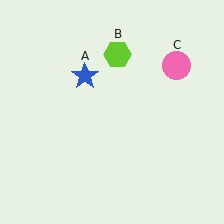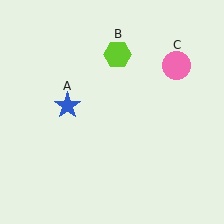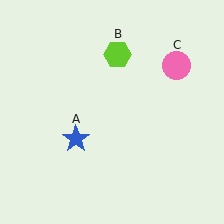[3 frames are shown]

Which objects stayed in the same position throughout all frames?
Lime hexagon (object B) and pink circle (object C) remained stationary.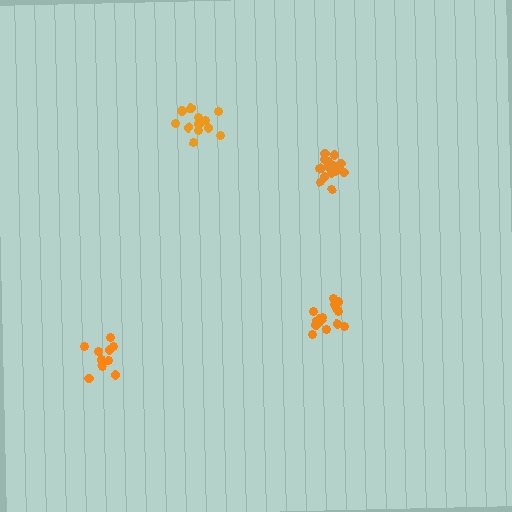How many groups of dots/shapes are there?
There are 4 groups.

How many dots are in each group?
Group 1: 12 dots, Group 2: 17 dots, Group 3: 17 dots, Group 4: 12 dots (58 total).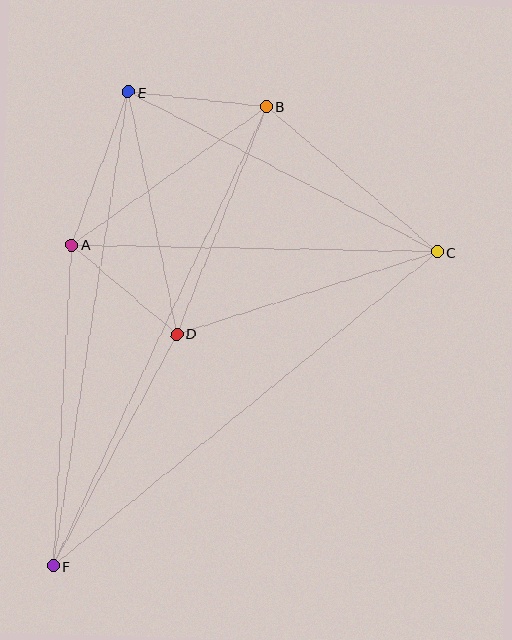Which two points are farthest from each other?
Points B and F are farthest from each other.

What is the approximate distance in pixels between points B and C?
The distance between B and C is approximately 224 pixels.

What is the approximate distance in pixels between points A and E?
The distance between A and E is approximately 163 pixels.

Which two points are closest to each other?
Points A and D are closest to each other.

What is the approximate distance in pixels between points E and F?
The distance between E and F is approximately 480 pixels.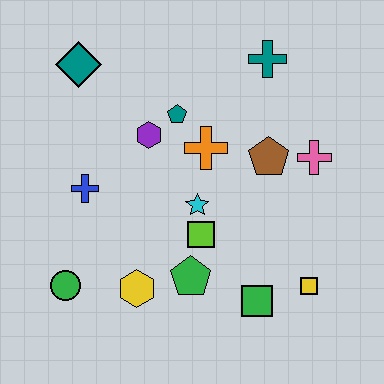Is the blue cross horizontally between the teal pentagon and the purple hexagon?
No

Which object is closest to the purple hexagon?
The teal pentagon is closest to the purple hexagon.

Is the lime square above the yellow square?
Yes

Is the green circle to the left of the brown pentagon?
Yes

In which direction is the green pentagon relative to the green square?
The green pentagon is to the left of the green square.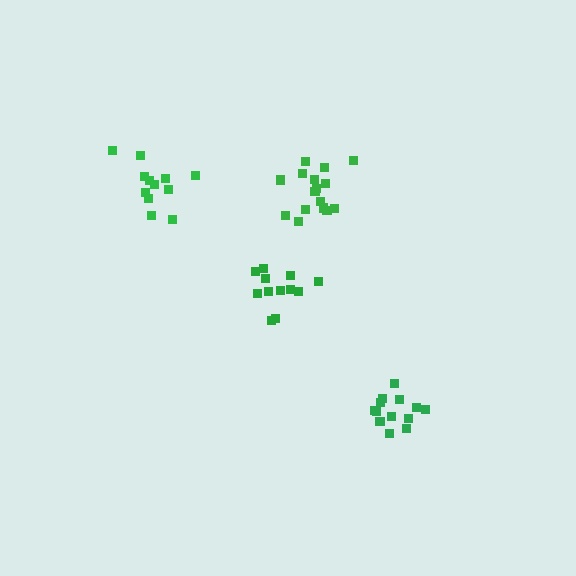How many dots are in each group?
Group 1: 12 dots, Group 2: 16 dots, Group 3: 13 dots, Group 4: 12 dots (53 total).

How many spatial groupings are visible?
There are 4 spatial groupings.